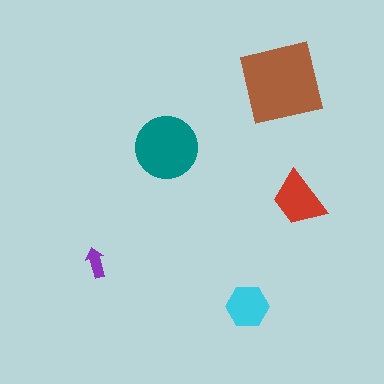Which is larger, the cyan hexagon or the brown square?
The brown square.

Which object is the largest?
The brown square.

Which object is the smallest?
The purple arrow.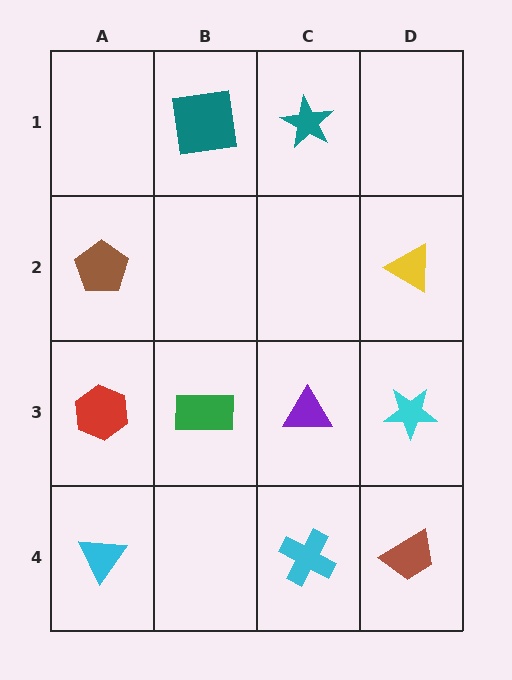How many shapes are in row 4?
3 shapes.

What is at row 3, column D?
A cyan star.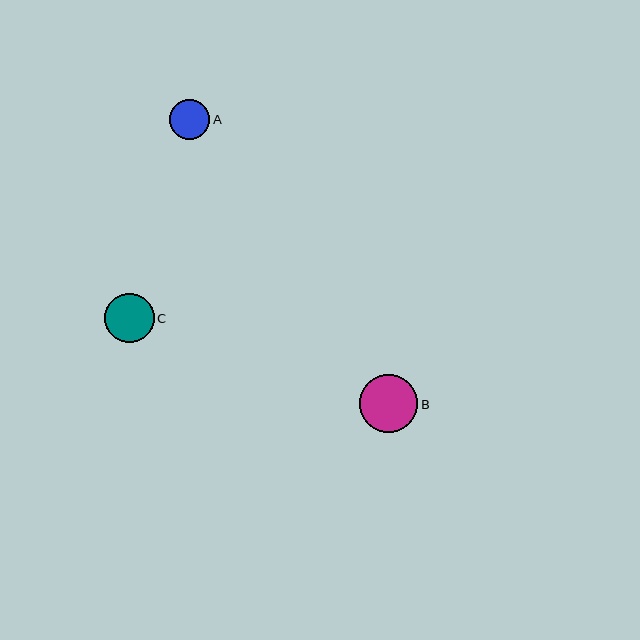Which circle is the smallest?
Circle A is the smallest with a size of approximately 41 pixels.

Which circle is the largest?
Circle B is the largest with a size of approximately 58 pixels.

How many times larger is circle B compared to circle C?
Circle B is approximately 1.2 times the size of circle C.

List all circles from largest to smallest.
From largest to smallest: B, C, A.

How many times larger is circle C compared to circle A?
Circle C is approximately 1.2 times the size of circle A.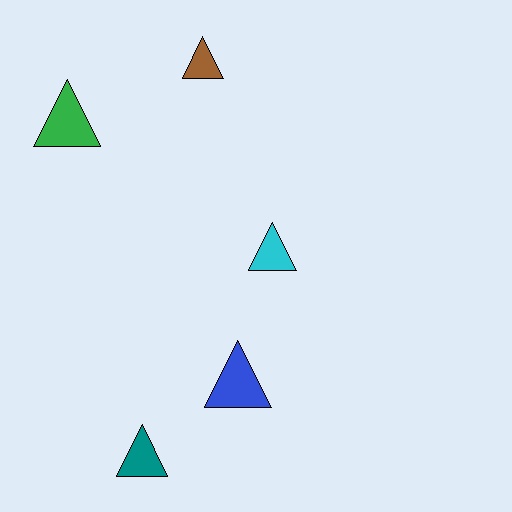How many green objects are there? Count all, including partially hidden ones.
There is 1 green object.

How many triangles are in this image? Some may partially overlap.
There are 5 triangles.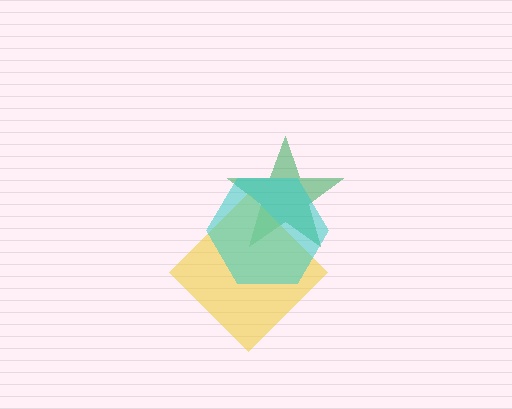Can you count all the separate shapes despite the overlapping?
Yes, there are 3 separate shapes.